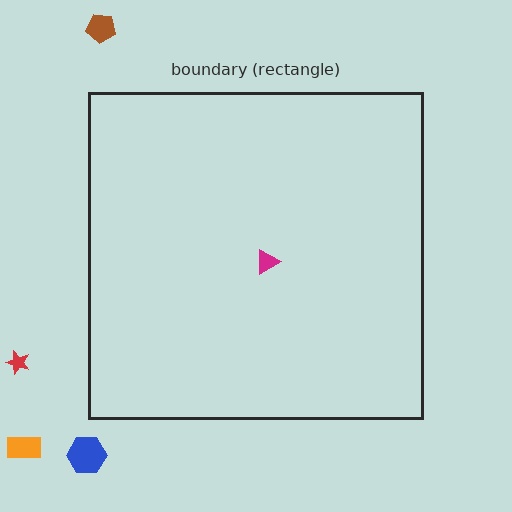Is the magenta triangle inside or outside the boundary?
Inside.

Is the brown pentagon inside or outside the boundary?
Outside.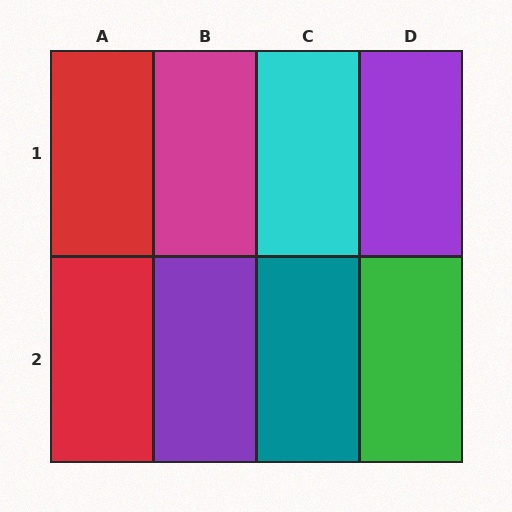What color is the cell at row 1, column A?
Red.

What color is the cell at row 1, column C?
Cyan.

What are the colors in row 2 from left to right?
Red, purple, teal, green.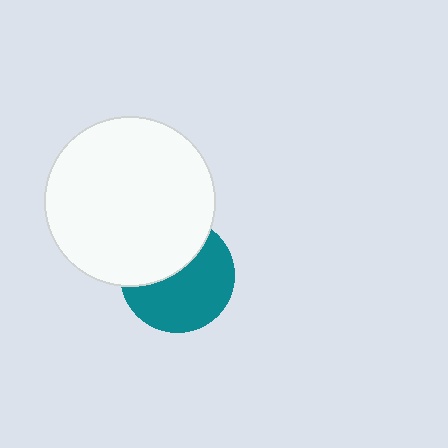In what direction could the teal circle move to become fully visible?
The teal circle could move down. That would shift it out from behind the white circle entirely.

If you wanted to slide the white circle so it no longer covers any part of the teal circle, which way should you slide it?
Slide it up — that is the most direct way to separate the two shapes.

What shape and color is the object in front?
The object in front is a white circle.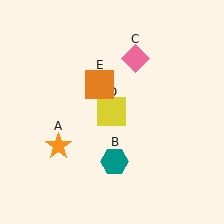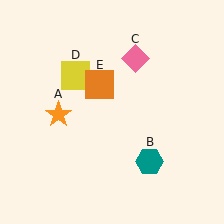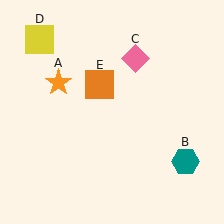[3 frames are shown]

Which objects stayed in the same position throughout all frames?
Pink diamond (object C) and orange square (object E) remained stationary.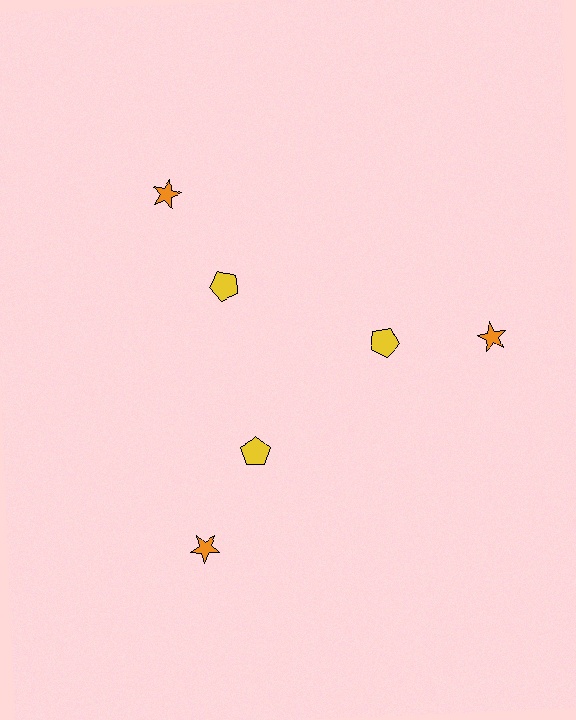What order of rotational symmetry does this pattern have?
This pattern has 3-fold rotational symmetry.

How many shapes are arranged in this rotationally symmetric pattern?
There are 6 shapes, arranged in 3 groups of 2.